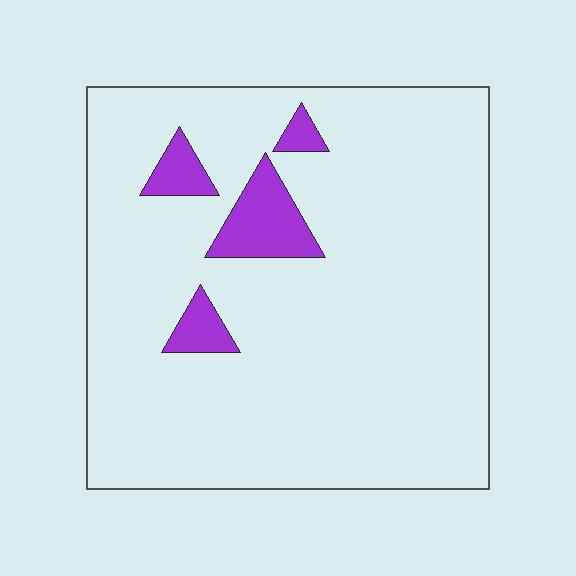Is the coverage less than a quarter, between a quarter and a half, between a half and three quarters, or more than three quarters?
Less than a quarter.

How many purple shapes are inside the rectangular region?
4.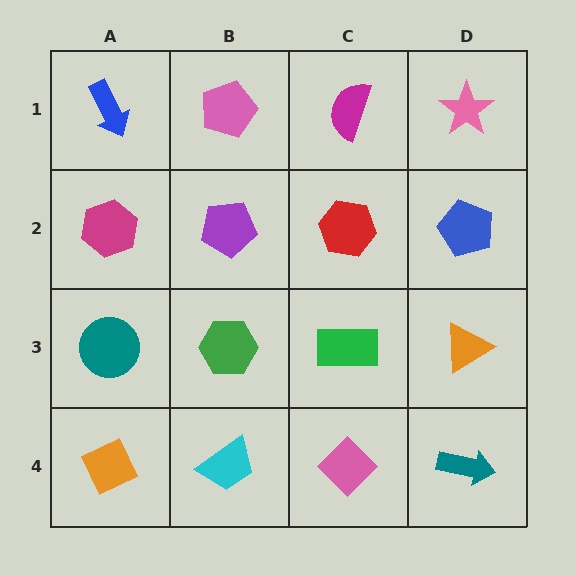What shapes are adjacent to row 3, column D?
A blue pentagon (row 2, column D), a teal arrow (row 4, column D), a green rectangle (row 3, column C).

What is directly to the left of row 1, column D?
A magenta semicircle.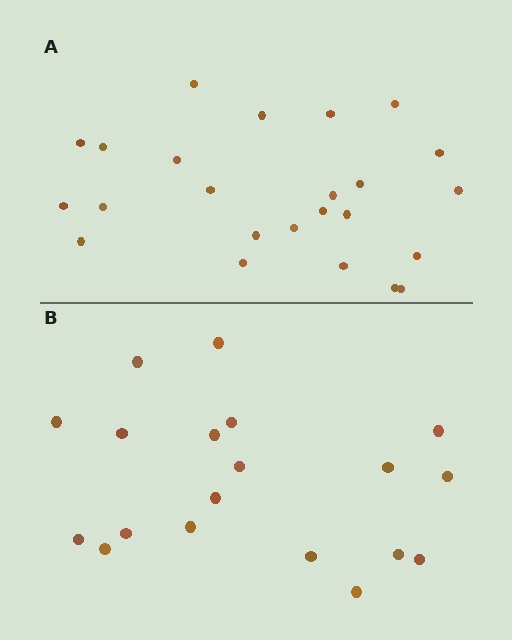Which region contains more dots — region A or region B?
Region A (the top region) has more dots.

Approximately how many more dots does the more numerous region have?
Region A has about 5 more dots than region B.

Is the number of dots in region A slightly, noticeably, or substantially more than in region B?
Region A has noticeably more, but not dramatically so. The ratio is roughly 1.3 to 1.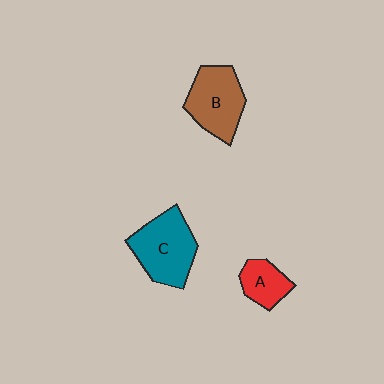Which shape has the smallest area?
Shape A (red).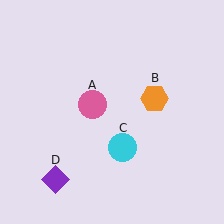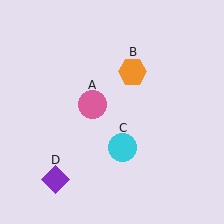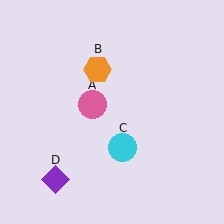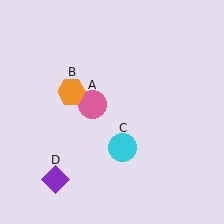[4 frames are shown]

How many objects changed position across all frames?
1 object changed position: orange hexagon (object B).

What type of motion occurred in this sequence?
The orange hexagon (object B) rotated counterclockwise around the center of the scene.